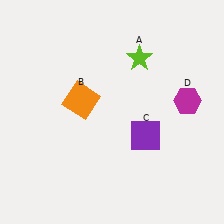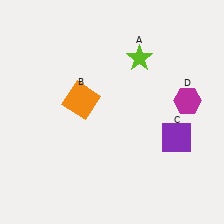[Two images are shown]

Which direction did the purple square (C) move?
The purple square (C) moved right.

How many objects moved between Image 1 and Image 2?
1 object moved between the two images.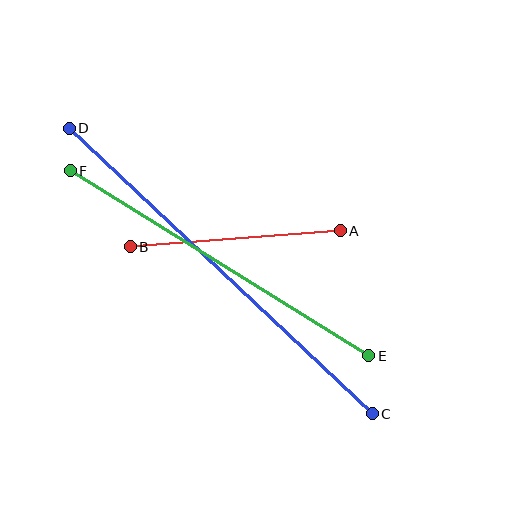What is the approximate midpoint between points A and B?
The midpoint is at approximately (235, 239) pixels.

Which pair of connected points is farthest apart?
Points C and D are farthest apart.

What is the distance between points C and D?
The distance is approximately 416 pixels.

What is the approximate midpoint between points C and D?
The midpoint is at approximately (221, 271) pixels.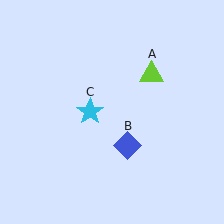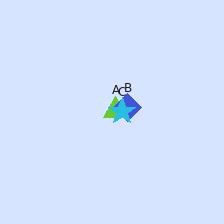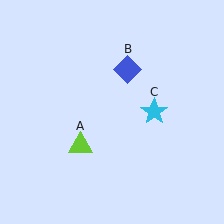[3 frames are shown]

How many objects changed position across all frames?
3 objects changed position: lime triangle (object A), blue diamond (object B), cyan star (object C).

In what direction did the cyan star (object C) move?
The cyan star (object C) moved right.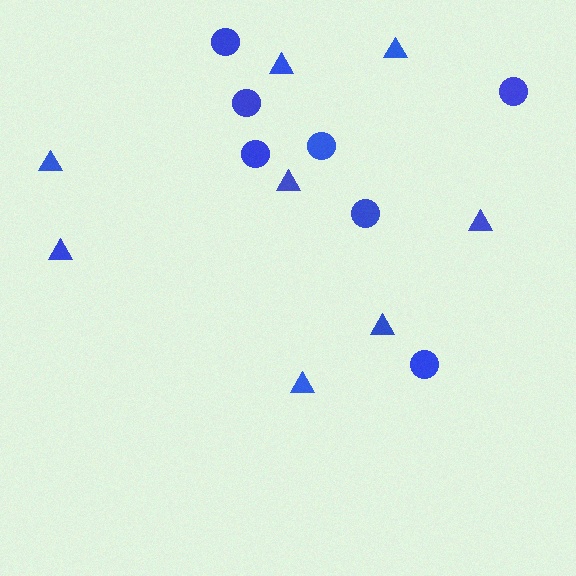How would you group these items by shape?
There are 2 groups: one group of triangles (8) and one group of circles (7).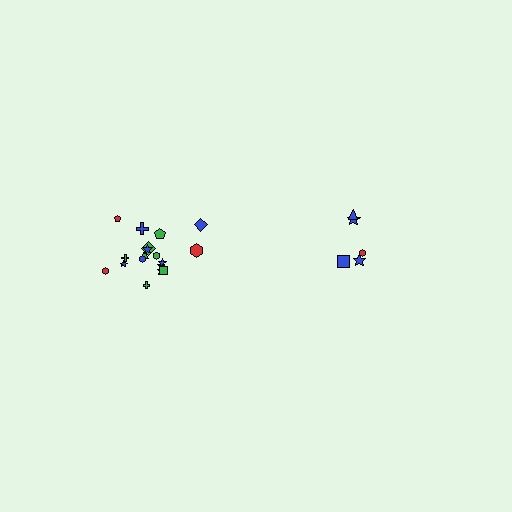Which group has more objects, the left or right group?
The left group.